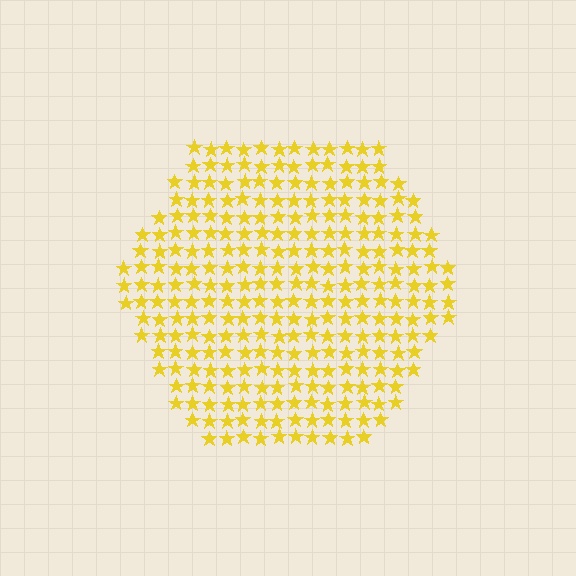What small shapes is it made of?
It is made of small stars.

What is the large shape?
The large shape is a hexagon.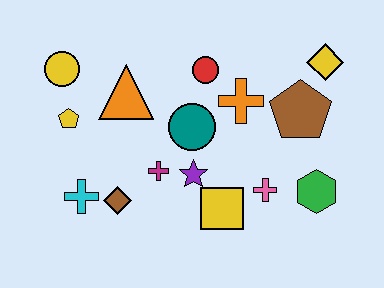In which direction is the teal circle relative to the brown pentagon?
The teal circle is to the left of the brown pentagon.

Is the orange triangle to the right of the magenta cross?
No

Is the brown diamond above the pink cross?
No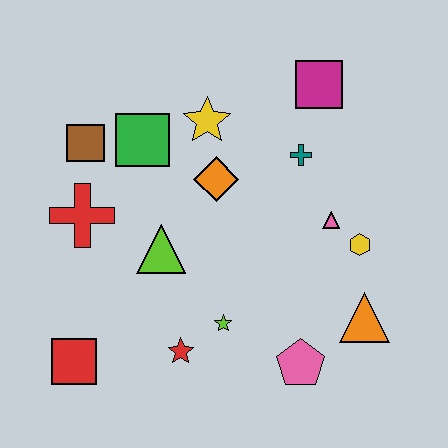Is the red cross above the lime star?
Yes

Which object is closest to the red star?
The lime star is closest to the red star.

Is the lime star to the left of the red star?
No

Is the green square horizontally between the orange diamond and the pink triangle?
No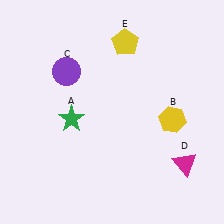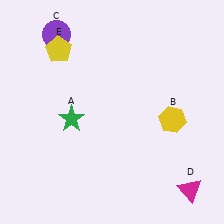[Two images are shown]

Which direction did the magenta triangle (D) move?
The magenta triangle (D) moved down.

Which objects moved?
The objects that moved are: the purple circle (C), the magenta triangle (D), the yellow pentagon (E).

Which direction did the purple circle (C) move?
The purple circle (C) moved up.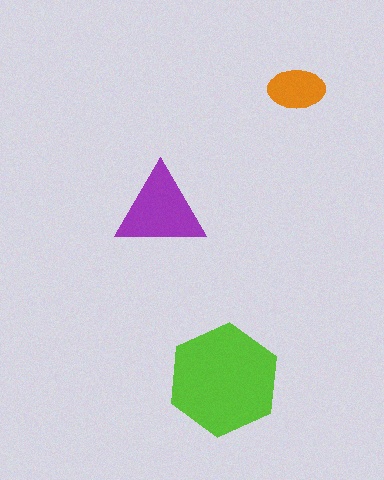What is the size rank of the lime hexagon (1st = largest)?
1st.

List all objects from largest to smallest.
The lime hexagon, the purple triangle, the orange ellipse.